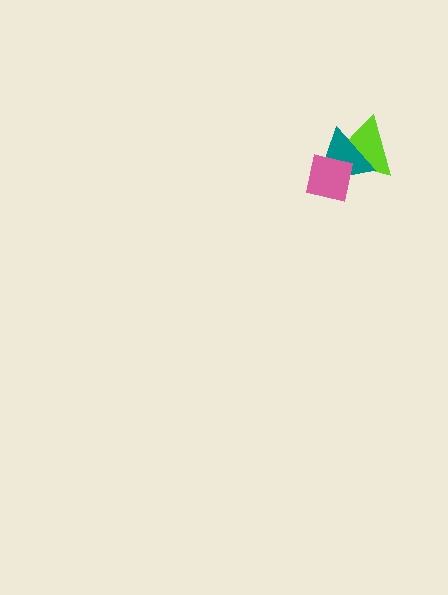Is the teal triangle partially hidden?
Yes, it is partially covered by another shape.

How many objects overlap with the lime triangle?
2 objects overlap with the lime triangle.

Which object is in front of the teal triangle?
The pink square is in front of the teal triangle.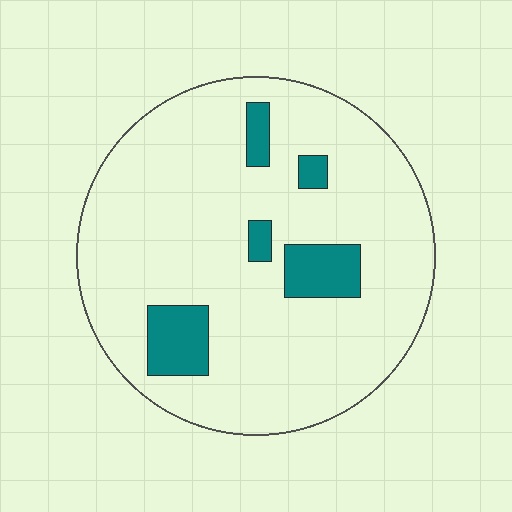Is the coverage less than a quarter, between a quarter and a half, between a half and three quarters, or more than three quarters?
Less than a quarter.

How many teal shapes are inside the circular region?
5.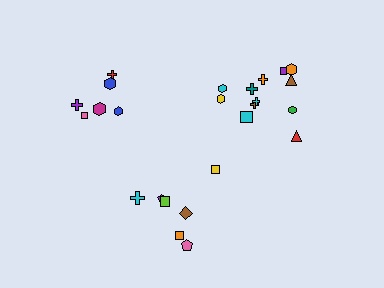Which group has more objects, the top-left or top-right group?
The top-right group.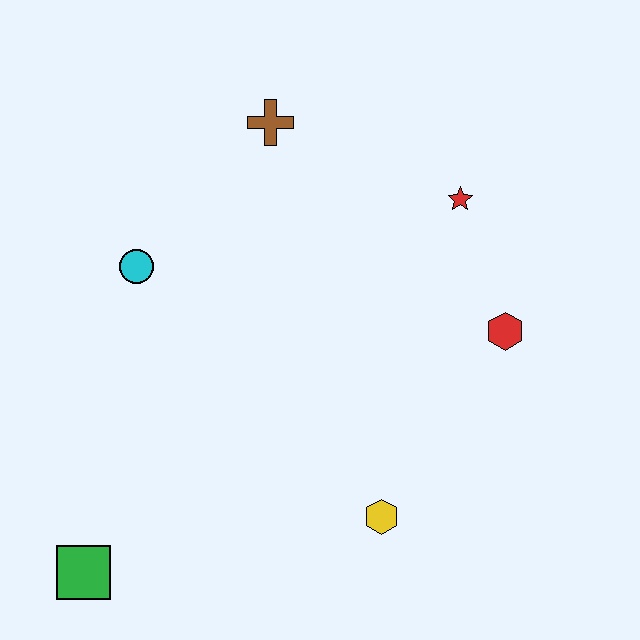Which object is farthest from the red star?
The green square is farthest from the red star.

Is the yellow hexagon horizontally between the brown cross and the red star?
Yes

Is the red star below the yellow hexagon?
No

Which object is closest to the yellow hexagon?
The red hexagon is closest to the yellow hexagon.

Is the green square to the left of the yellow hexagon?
Yes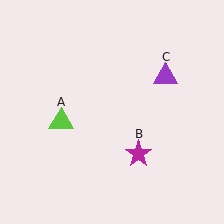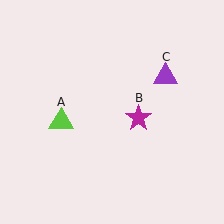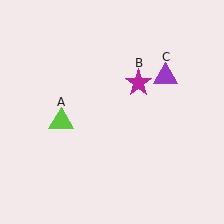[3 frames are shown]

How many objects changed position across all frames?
1 object changed position: magenta star (object B).